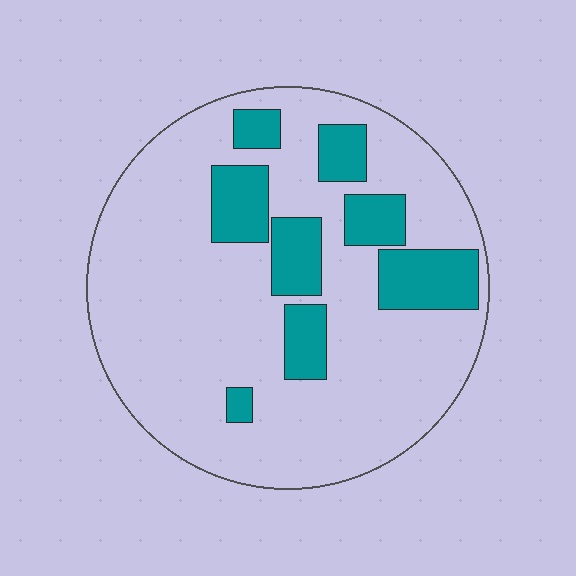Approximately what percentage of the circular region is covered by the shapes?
Approximately 20%.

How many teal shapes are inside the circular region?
8.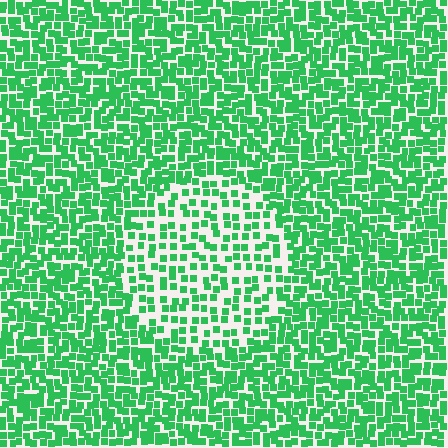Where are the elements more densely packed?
The elements are more densely packed outside the circle boundary.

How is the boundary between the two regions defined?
The boundary is defined by a change in element density (approximately 1.9x ratio). All elements are the same color, size, and shape.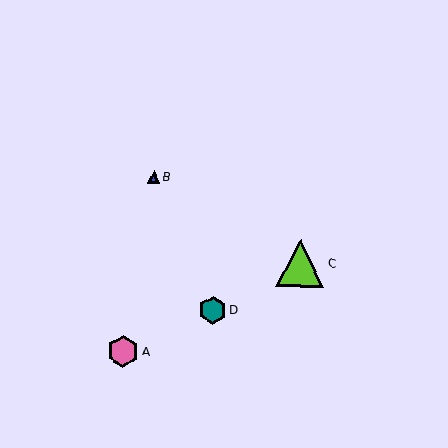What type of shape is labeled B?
Shape B is a blue triangle.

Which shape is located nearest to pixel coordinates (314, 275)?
The lime triangle (labeled C) at (300, 263) is nearest to that location.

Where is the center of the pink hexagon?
The center of the pink hexagon is at (123, 351).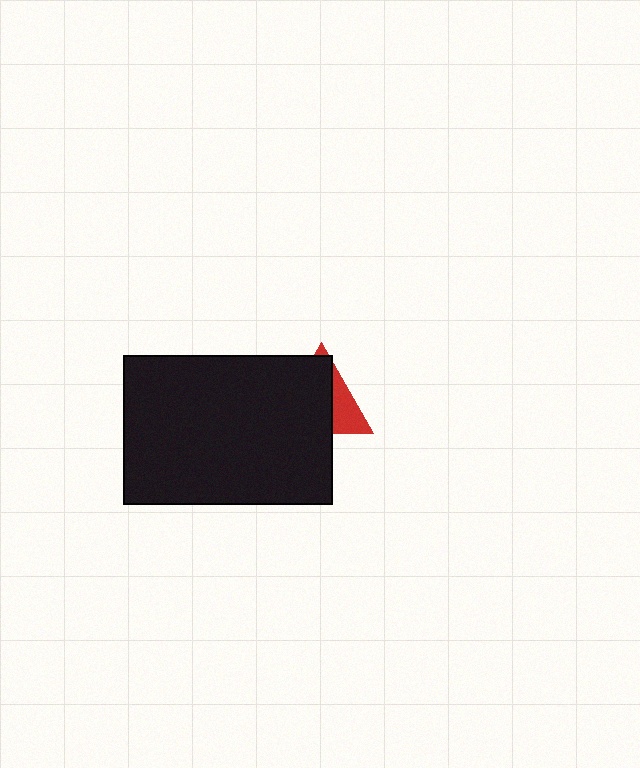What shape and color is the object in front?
The object in front is a black rectangle.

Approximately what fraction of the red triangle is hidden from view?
Roughly 68% of the red triangle is hidden behind the black rectangle.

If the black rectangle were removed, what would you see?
You would see the complete red triangle.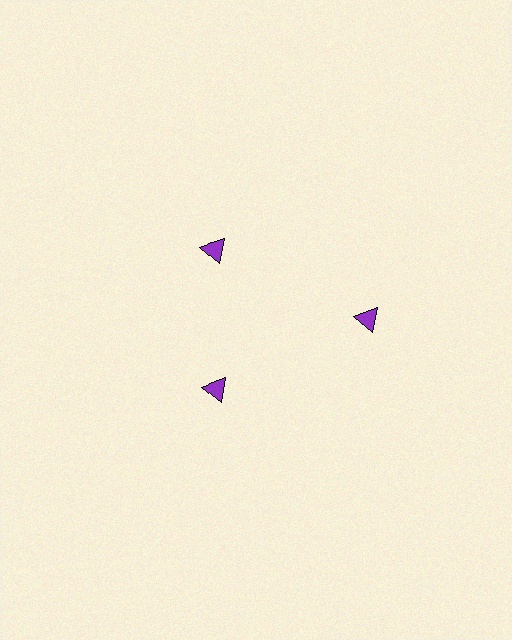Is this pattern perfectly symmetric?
No. The 3 purple triangles are arranged in a ring, but one element near the 3 o'clock position is pushed outward from the center, breaking the 3-fold rotational symmetry.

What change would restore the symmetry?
The symmetry would be restored by moving it inward, back onto the ring so that all 3 triangles sit at equal angles and equal distance from the center.